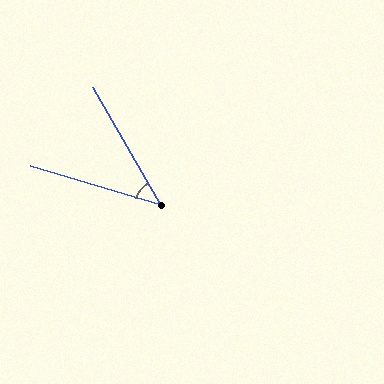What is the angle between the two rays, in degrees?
Approximately 44 degrees.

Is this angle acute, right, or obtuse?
It is acute.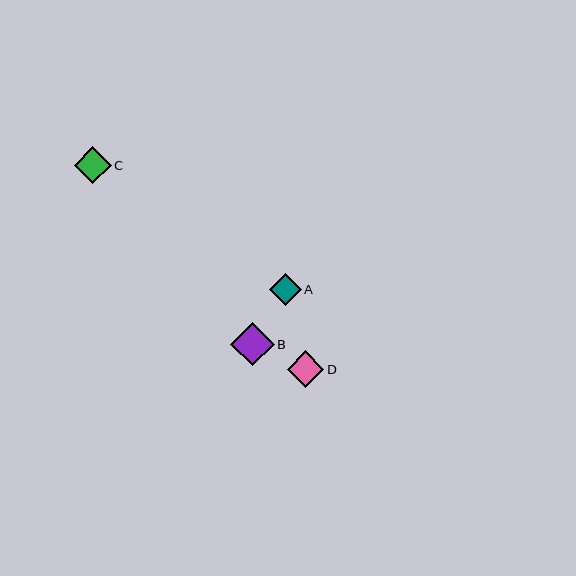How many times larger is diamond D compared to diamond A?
Diamond D is approximately 1.2 times the size of diamond A.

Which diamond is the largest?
Diamond B is the largest with a size of approximately 43 pixels.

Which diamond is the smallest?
Diamond A is the smallest with a size of approximately 32 pixels.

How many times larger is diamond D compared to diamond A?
Diamond D is approximately 1.2 times the size of diamond A.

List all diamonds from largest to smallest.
From largest to smallest: B, D, C, A.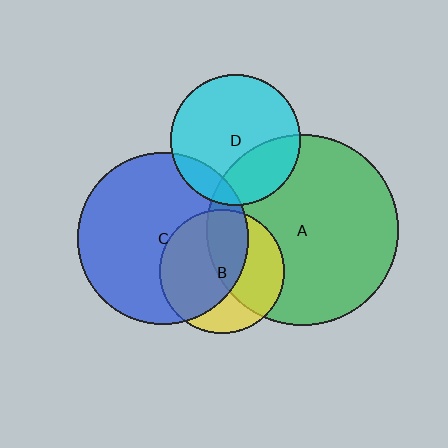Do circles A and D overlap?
Yes.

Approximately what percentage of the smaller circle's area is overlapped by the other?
Approximately 30%.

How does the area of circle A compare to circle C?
Approximately 1.2 times.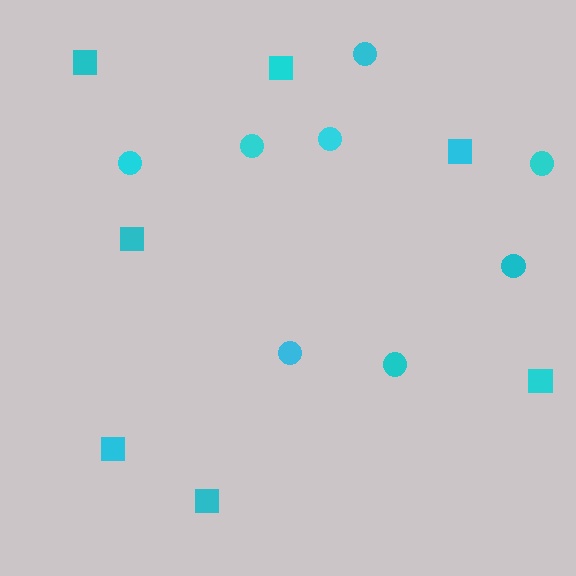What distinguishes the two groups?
There are 2 groups: one group of circles (8) and one group of squares (7).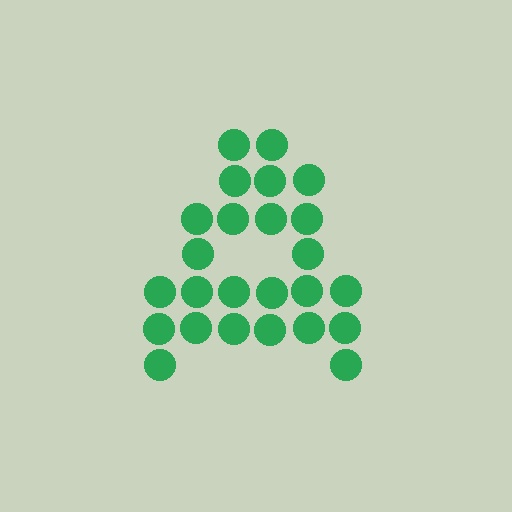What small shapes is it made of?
It is made of small circles.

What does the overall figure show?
The overall figure shows the letter A.